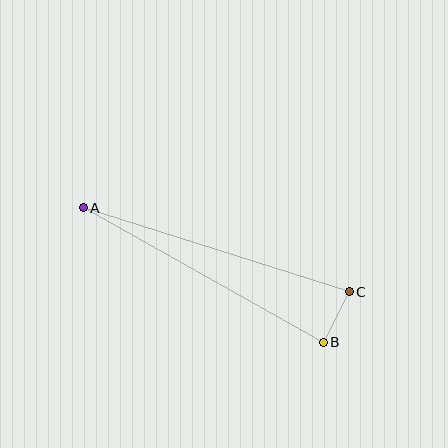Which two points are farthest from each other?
Points A and C are farthest from each other.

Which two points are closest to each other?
Points B and C are closest to each other.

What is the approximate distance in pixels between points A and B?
The distance between A and B is approximately 275 pixels.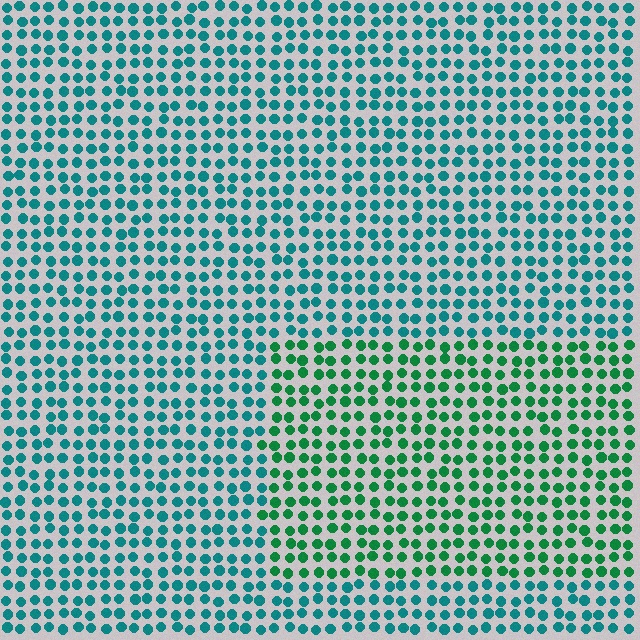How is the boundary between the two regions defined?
The boundary is defined purely by a slight shift in hue (about 36 degrees). Spacing, size, and orientation are identical on both sides.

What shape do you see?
I see a rectangle.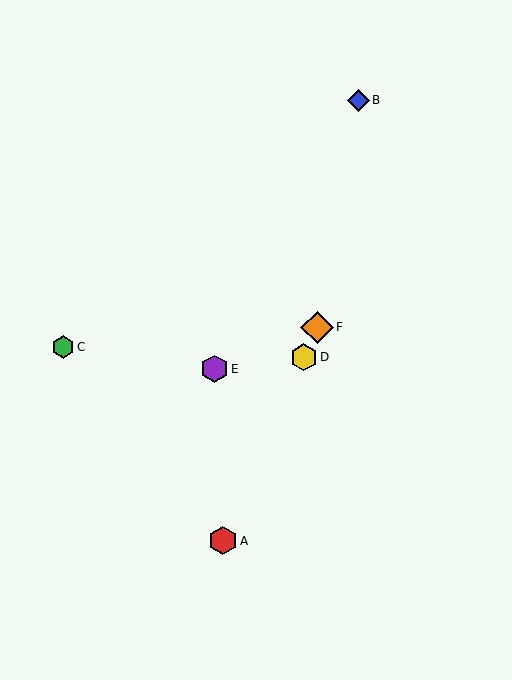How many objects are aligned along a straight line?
3 objects (A, D, F) are aligned along a straight line.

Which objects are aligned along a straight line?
Objects A, D, F are aligned along a straight line.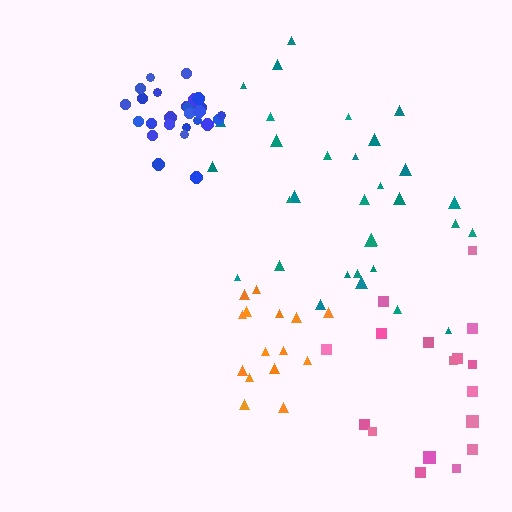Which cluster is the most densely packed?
Blue.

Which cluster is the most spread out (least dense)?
Pink.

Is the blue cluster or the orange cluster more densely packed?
Blue.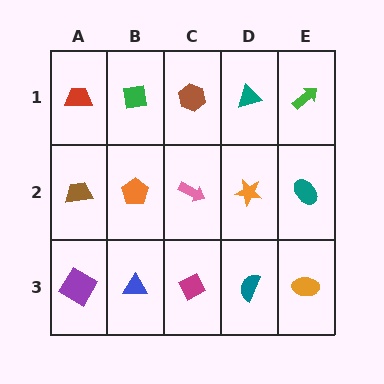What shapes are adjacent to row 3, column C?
A pink arrow (row 2, column C), a blue triangle (row 3, column B), a teal semicircle (row 3, column D).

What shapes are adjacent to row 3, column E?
A teal ellipse (row 2, column E), a teal semicircle (row 3, column D).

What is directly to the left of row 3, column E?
A teal semicircle.